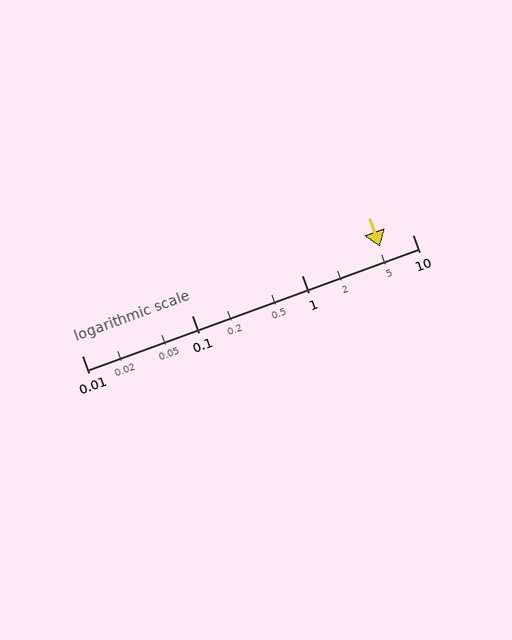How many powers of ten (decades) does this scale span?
The scale spans 3 decades, from 0.01 to 10.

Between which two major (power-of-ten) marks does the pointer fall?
The pointer is between 1 and 10.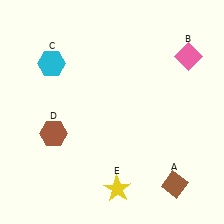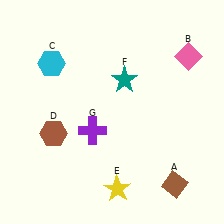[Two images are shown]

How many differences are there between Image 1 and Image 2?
There are 2 differences between the two images.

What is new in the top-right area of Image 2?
A teal star (F) was added in the top-right area of Image 2.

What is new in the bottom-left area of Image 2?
A purple cross (G) was added in the bottom-left area of Image 2.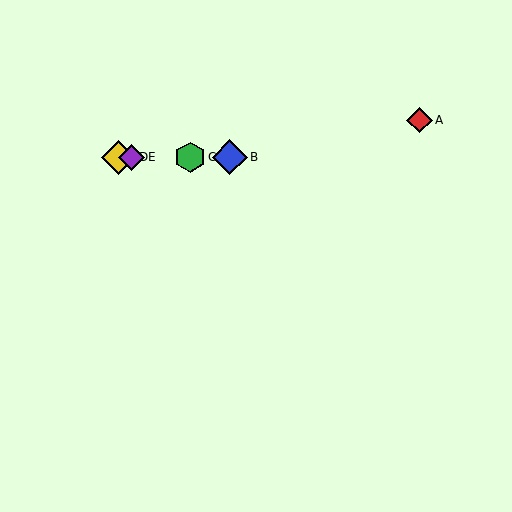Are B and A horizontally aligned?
No, B is at y≈157 and A is at y≈120.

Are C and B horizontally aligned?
Yes, both are at y≈157.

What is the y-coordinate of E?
Object E is at y≈157.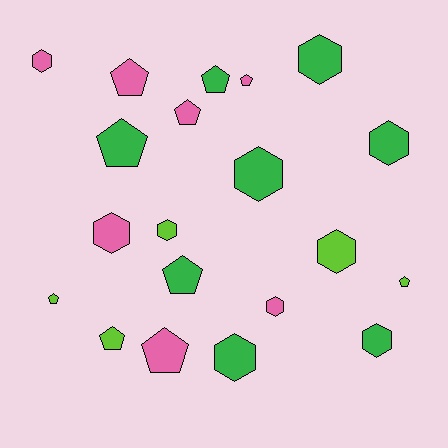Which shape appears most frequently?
Pentagon, with 10 objects.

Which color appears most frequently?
Green, with 8 objects.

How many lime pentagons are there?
There are 3 lime pentagons.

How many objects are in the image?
There are 20 objects.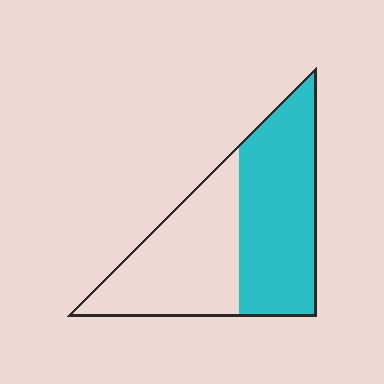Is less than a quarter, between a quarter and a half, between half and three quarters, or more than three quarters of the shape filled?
Between half and three quarters.